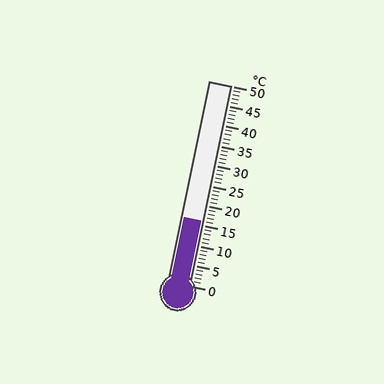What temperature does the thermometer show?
The thermometer shows approximately 16°C.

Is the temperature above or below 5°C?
The temperature is above 5°C.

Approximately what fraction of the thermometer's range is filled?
The thermometer is filled to approximately 30% of its range.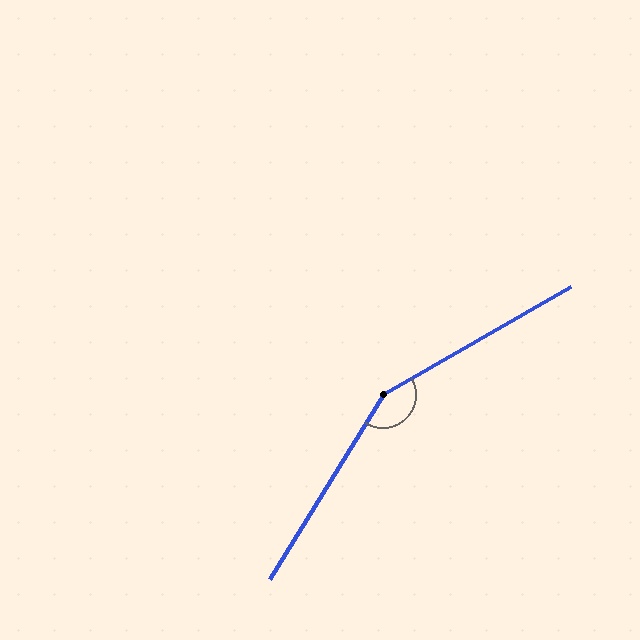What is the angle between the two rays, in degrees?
Approximately 152 degrees.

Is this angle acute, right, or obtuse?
It is obtuse.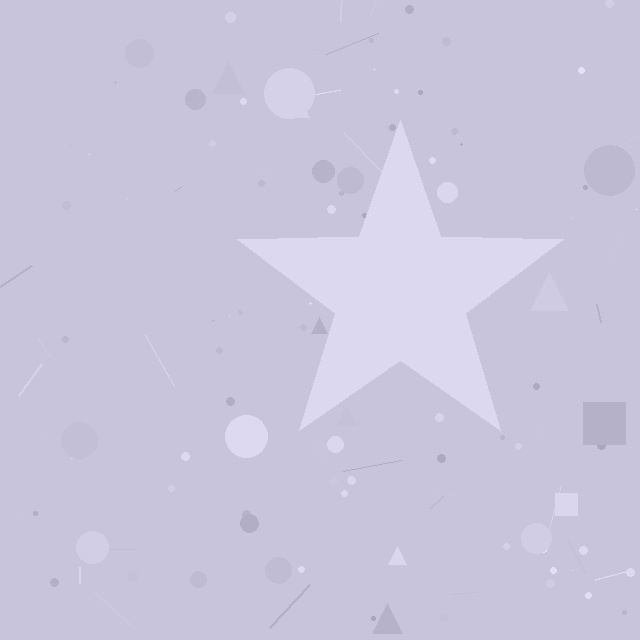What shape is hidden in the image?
A star is hidden in the image.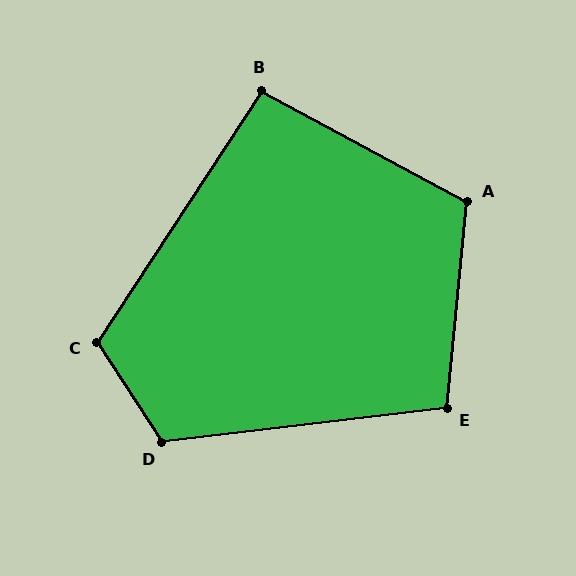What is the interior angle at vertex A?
Approximately 113 degrees (obtuse).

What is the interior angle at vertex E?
Approximately 103 degrees (obtuse).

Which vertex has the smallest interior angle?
B, at approximately 95 degrees.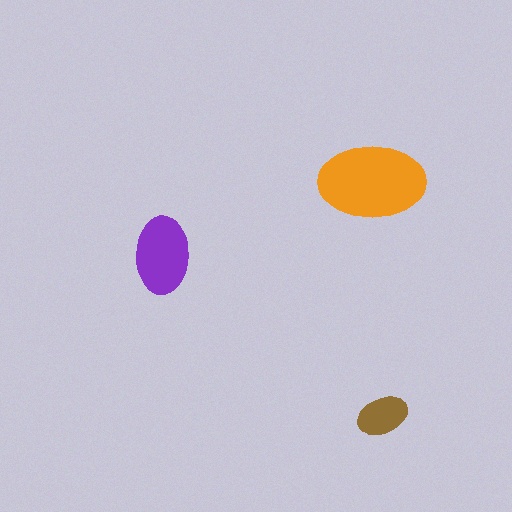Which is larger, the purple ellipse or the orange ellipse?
The orange one.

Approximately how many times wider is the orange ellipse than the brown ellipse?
About 2 times wider.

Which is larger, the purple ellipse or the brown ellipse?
The purple one.